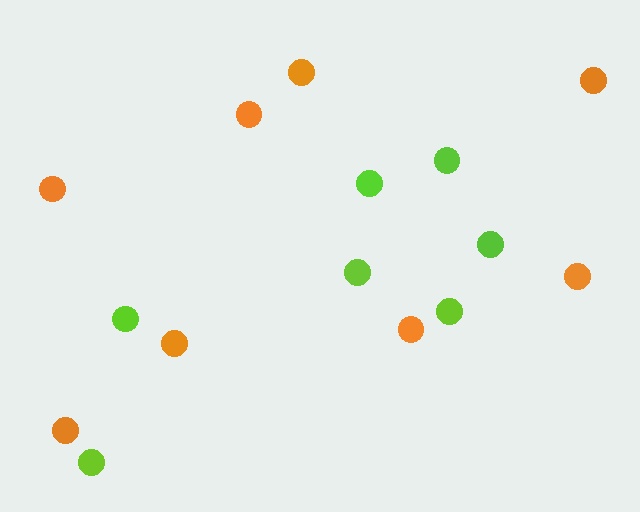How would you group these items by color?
There are 2 groups: one group of lime circles (7) and one group of orange circles (8).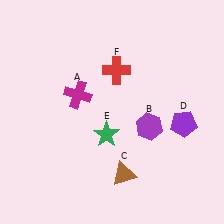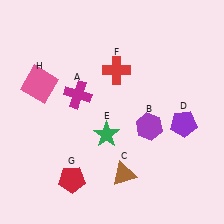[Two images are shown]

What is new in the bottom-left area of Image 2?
A red pentagon (G) was added in the bottom-left area of Image 2.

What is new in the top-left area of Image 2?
A pink square (H) was added in the top-left area of Image 2.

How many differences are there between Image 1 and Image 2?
There are 2 differences between the two images.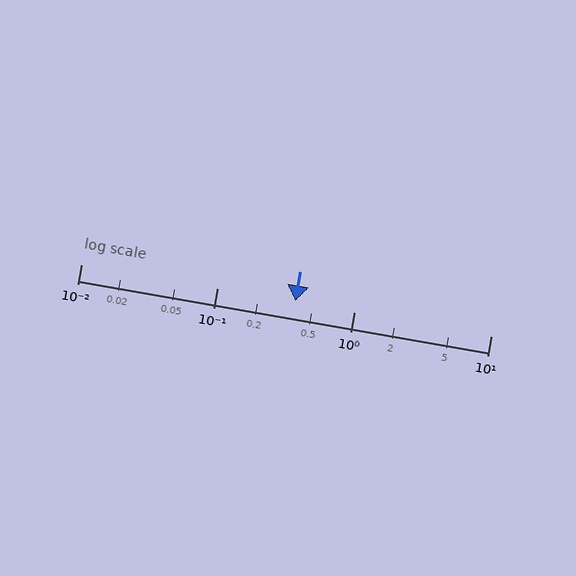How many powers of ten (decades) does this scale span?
The scale spans 3 decades, from 0.01 to 10.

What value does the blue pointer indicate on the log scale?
The pointer indicates approximately 0.37.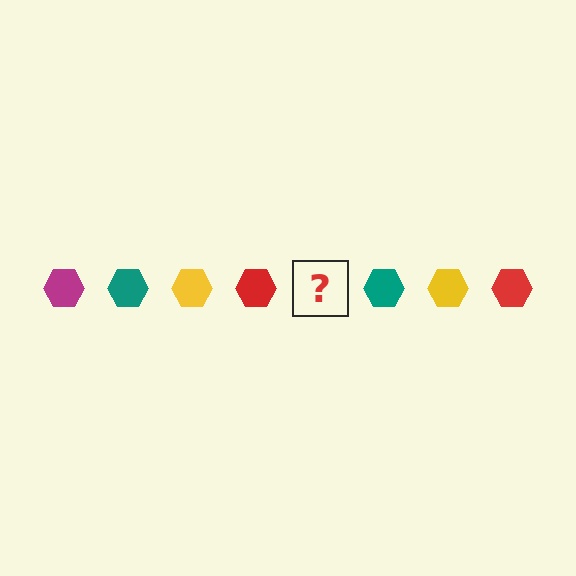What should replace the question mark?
The question mark should be replaced with a magenta hexagon.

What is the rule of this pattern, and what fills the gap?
The rule is that the pattern cycles through magenta, teal, yellow, red hexagons. The gap should be filled with a magenta hexagon.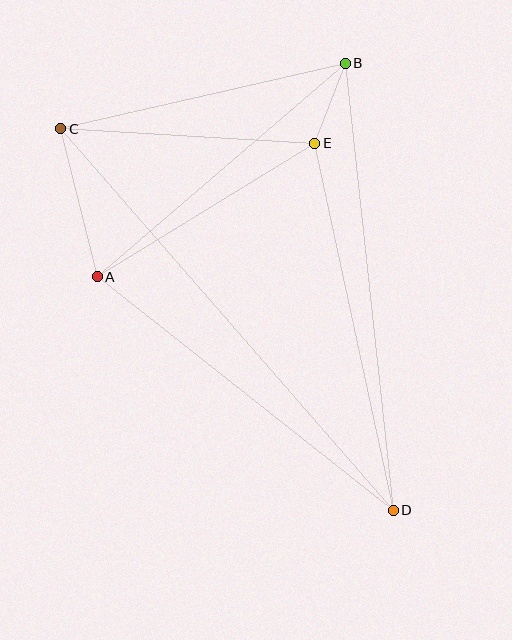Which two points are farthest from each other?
Points C and D are farthest from each other.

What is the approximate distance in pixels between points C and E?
The distance between C and E is approximately 254 pixels.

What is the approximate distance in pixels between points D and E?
The distance between D and E is approximately 375 pixels.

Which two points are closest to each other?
Points B and E are closest to each other.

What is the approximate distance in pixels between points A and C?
The distance between A and C is approximately 152 pixels.